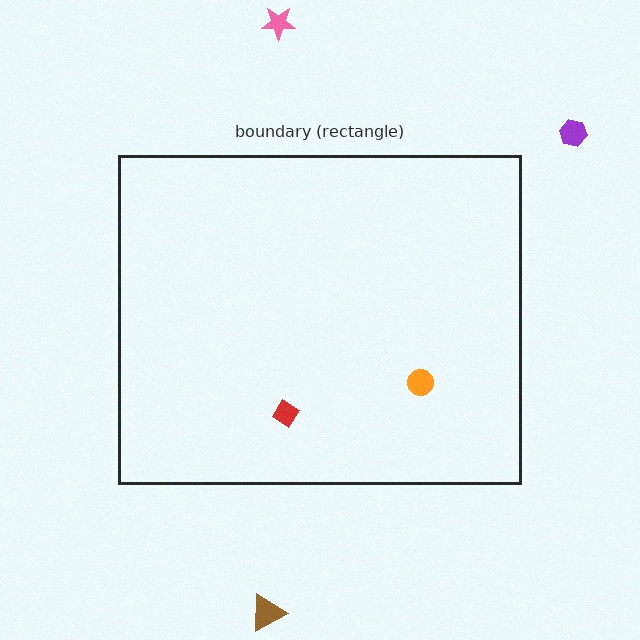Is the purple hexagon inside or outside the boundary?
Outside.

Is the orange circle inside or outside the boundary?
Inside.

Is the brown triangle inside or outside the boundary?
Outside.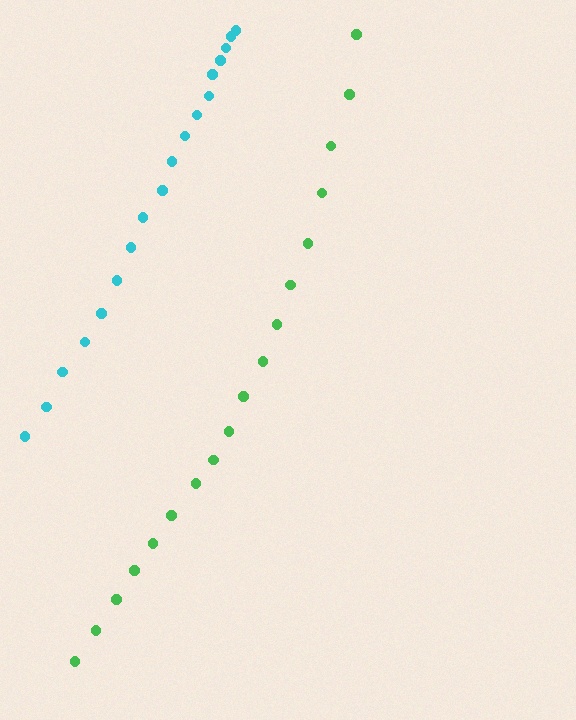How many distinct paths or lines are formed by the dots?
There are 2 distinct paths.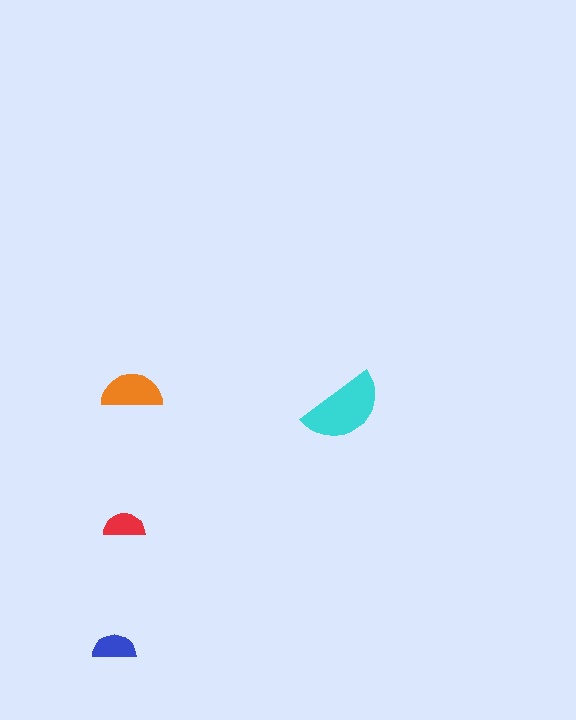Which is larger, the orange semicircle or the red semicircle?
The orange one.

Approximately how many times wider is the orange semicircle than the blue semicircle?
About 1.5 times wider.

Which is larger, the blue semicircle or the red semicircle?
The blue one.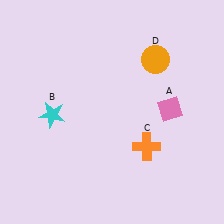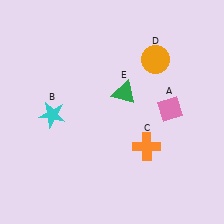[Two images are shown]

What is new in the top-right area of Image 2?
A green triangle (E) was added in the top-right area of Image 2.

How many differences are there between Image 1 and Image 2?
There is 1 difference between the two images.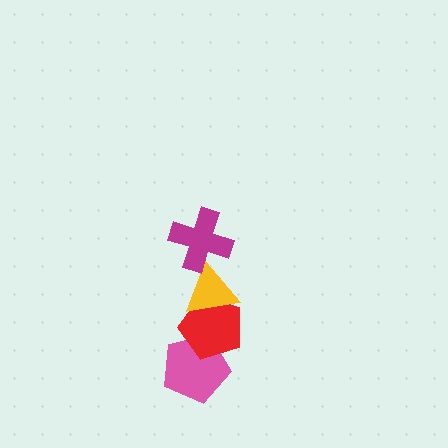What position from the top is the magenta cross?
The magenta cross is 1st from the top.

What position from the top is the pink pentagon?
The pink pentagon is 4th from the top.